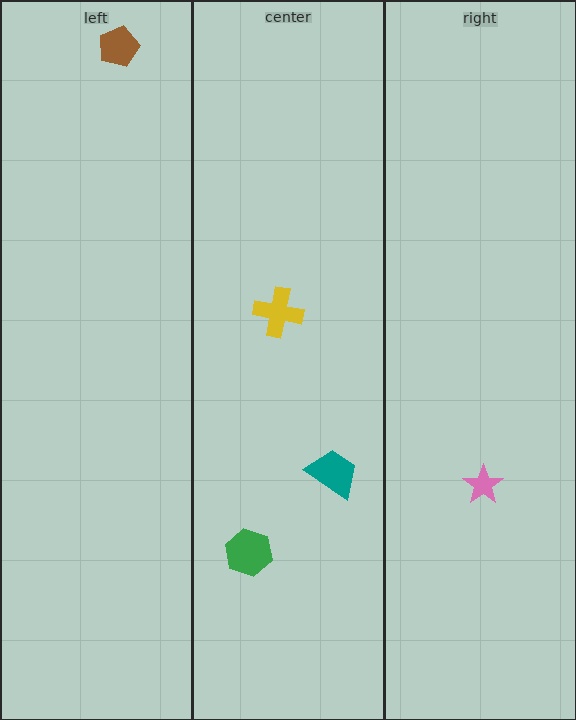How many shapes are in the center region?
3.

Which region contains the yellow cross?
The center region.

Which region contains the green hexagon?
The center region.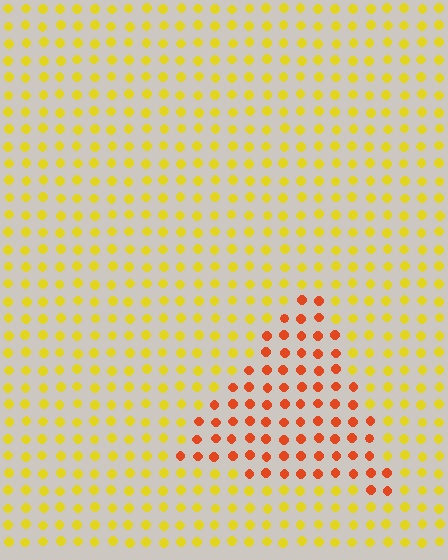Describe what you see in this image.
The image is filled with small yellow elements in a uniform arrangement. A triangle-shaped region is visible where the elements are tinted to a slightly different hue, forming a subtle color boundary.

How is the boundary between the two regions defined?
The boundary is defined purely by a slight shift in hue (about 44 degrees). Spacing, size, and orientation are identical on both sides.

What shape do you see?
I see a triangle.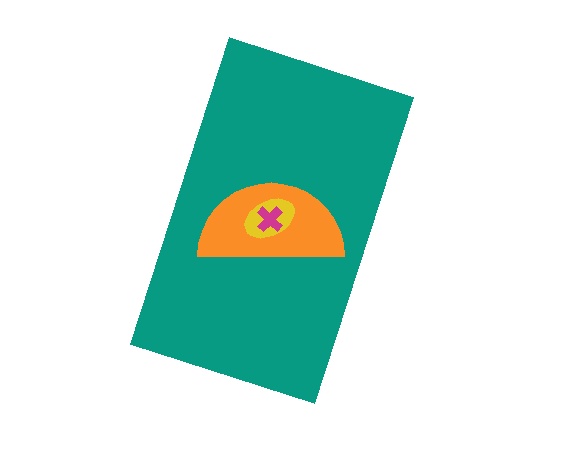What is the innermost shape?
The magenta cross.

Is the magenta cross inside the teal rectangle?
Yes.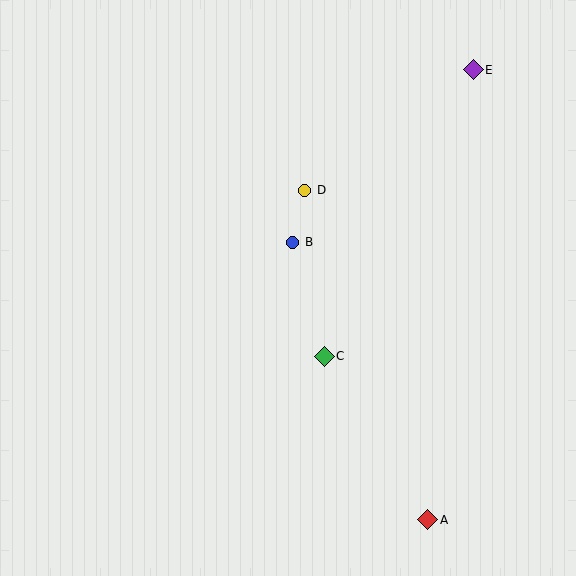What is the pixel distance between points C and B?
The distance between C and B is 118 pixels.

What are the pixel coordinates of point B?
Point B is at (293, 242).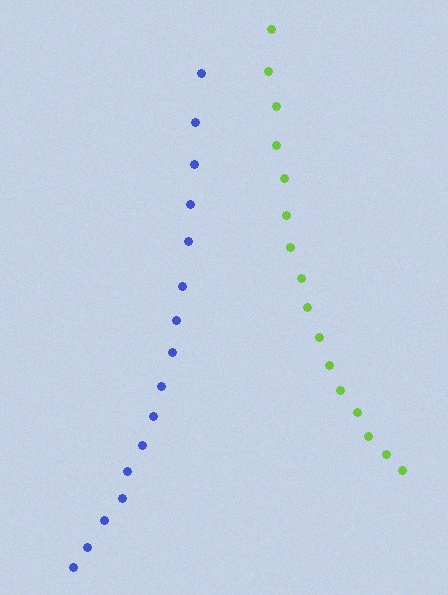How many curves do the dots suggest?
There are 2 distinct paths.